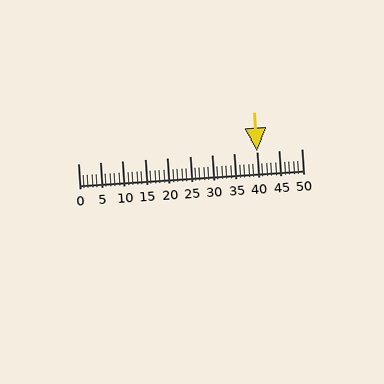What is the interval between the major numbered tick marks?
The major tick marks are spaced 5 units apart.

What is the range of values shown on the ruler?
The ruler shows values from 0 to 50.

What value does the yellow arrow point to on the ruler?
The yellow arrow points to approximately 40.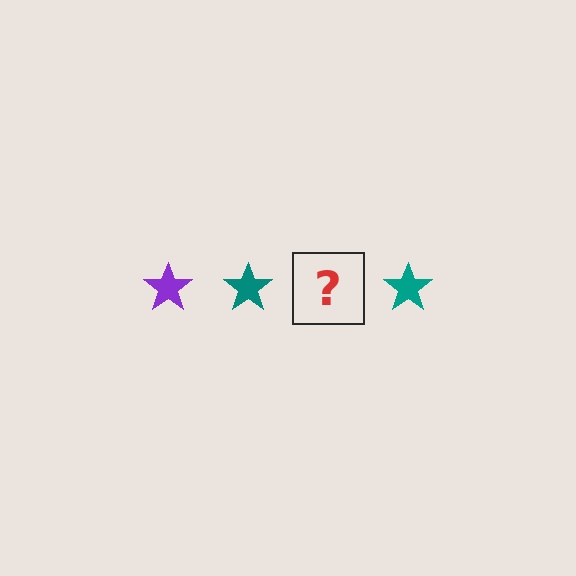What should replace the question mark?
The question mark should be replaced with a purple star.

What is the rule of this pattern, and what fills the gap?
The rule is that the pattern cycles through purple, teal stars. The gap should be filled with a purple star.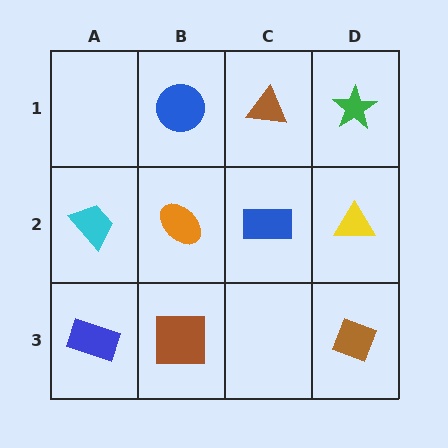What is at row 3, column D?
A brown diamond.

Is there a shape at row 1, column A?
No, that cell is empty.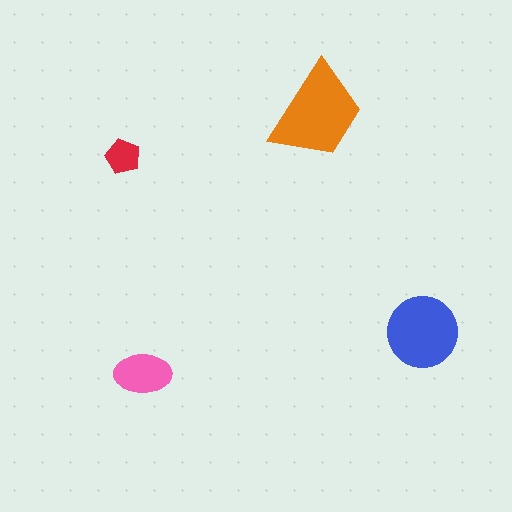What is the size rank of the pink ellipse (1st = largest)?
3rd.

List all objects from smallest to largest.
The red pentagon, the pink ellipse, the blue circle, the orange trapezoid.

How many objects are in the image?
There are 4 objects in the image.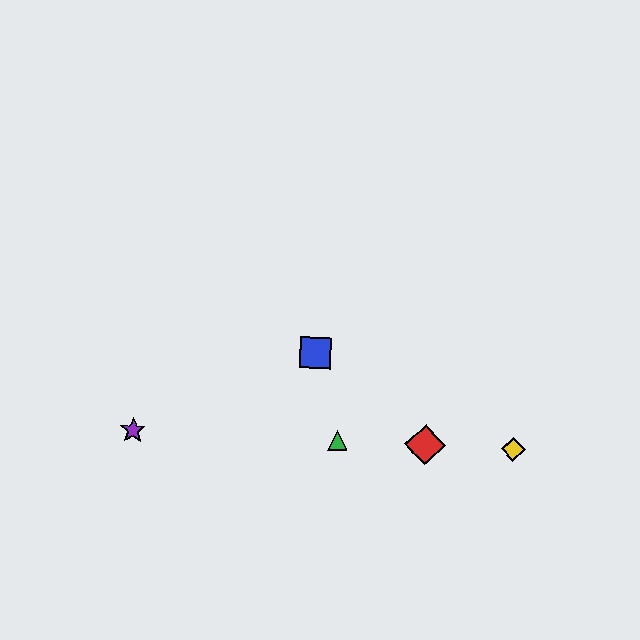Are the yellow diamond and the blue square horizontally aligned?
No, the yellow diamond is at y≈449 and the blue square is at y≈353.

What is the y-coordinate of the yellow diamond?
The yellow diamond is at y≈449.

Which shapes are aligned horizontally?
The red diamond, the green triangle, the yellow diamond, the purple star are aligned horizontally.